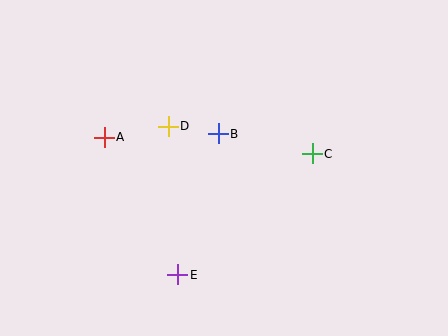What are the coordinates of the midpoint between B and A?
The midpoint between B and A is at (161, 136).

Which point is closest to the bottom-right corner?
Point C is closest to the bottom-right corner.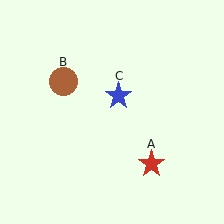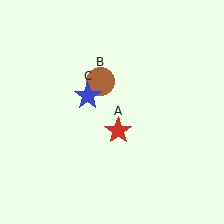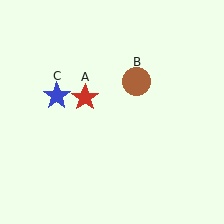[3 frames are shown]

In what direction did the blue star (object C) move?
The blue star (object C) moved left.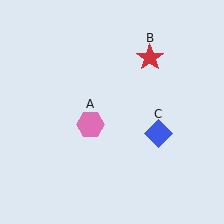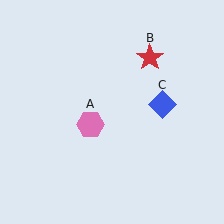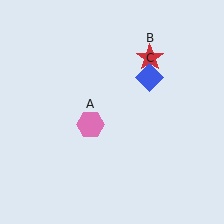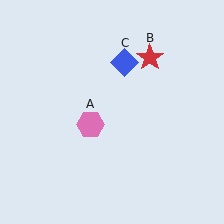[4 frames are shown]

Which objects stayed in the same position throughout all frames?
Pink hexagon (object A) and red star (object B) remained stationary.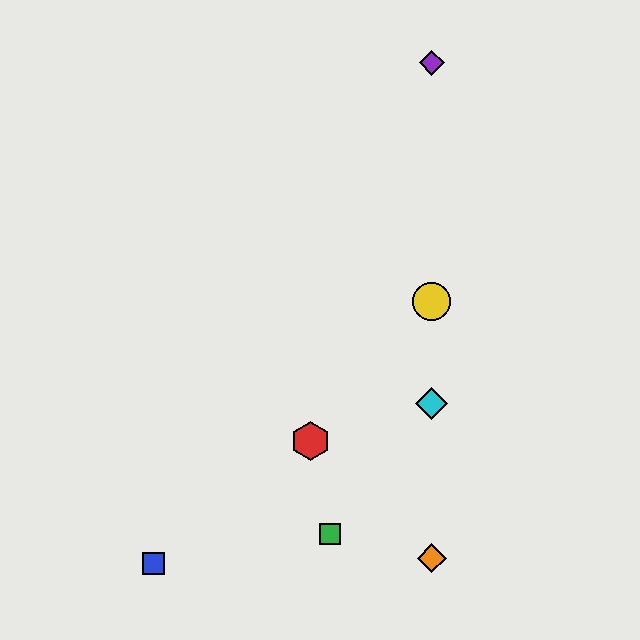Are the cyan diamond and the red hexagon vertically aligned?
No, the cyan diamond is at x≈432 and the red hexagon is at x≈310.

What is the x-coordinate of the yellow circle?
The yellow circle is at x≈432.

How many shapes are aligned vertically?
4 shapes (the yellow circle, the purple diamond, the orange diamond, the cyan diamond) are aligned vertically.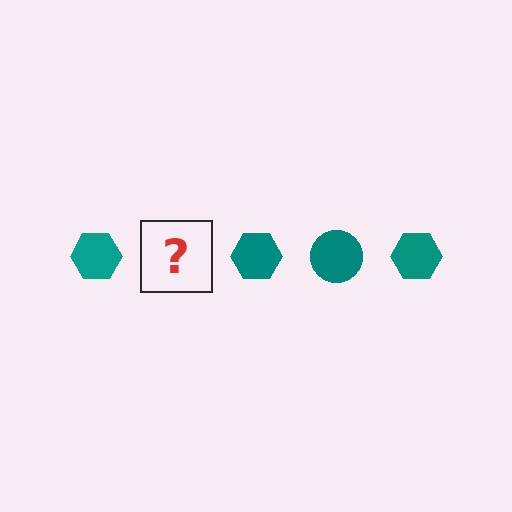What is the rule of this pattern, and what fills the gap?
The rule is that the pattern cycles through hexagon, circle shapes in teal. The gap should be filled with a teal circle.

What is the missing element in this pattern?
The missing element is a teal circle.